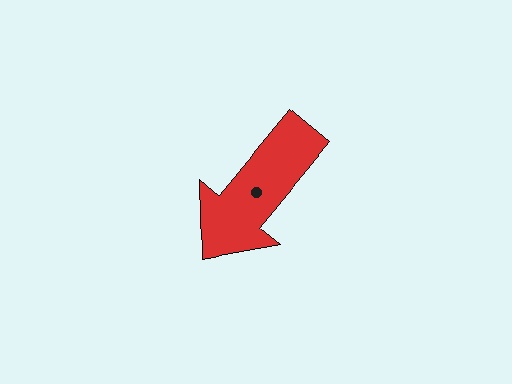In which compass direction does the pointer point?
Southwest.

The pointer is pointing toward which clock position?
Roughly 7 o'clock.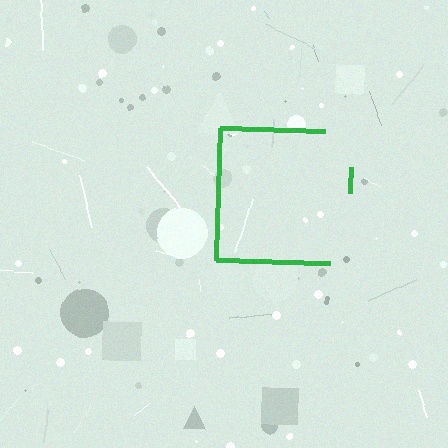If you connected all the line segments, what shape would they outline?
They would outline a square.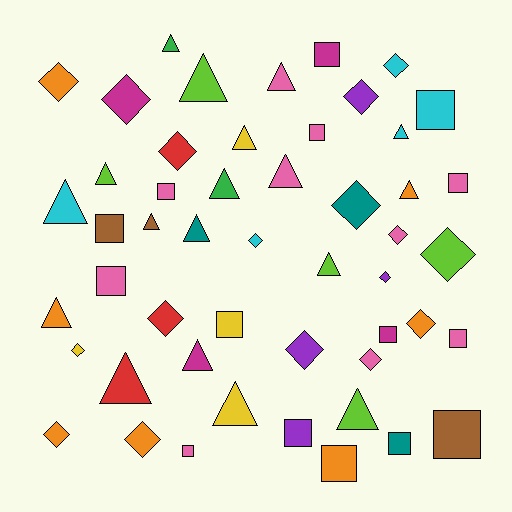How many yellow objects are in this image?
There are 4 yellow objects.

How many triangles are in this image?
There are 18 triangles.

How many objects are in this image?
There are 50 objects.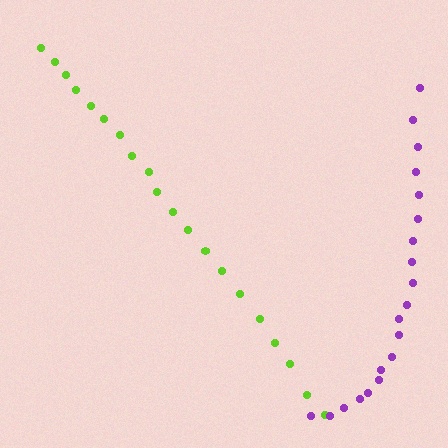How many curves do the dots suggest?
There are 2 distinct paths.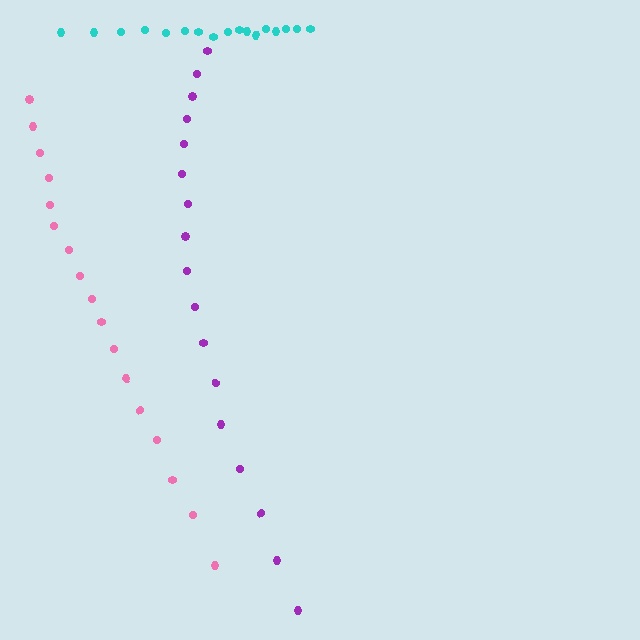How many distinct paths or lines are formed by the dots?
There are 3 distinct paths.